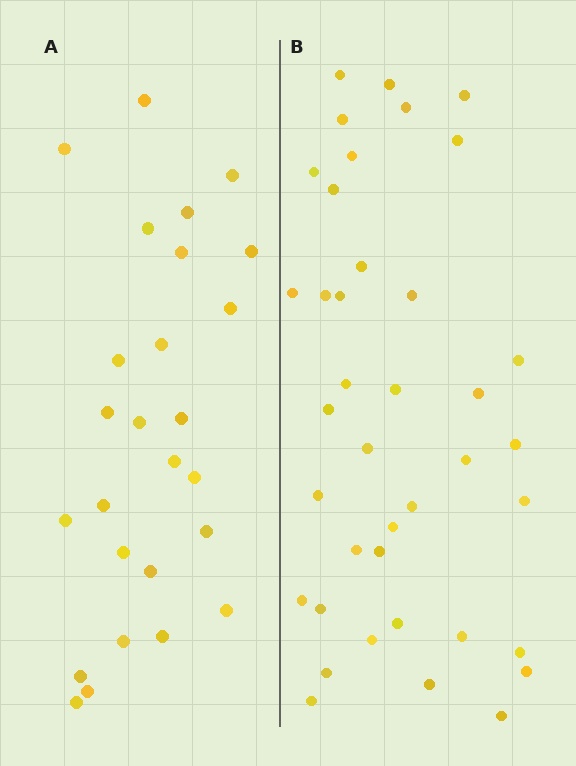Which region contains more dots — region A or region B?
Region B (the right region) has more dots.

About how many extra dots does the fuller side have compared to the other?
Region B has approximately 15 more dots than region A.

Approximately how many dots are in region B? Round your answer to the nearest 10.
About 40 dots. (The exact count is 39, which rounds to 40.)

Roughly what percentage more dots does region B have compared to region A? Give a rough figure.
About 50% more.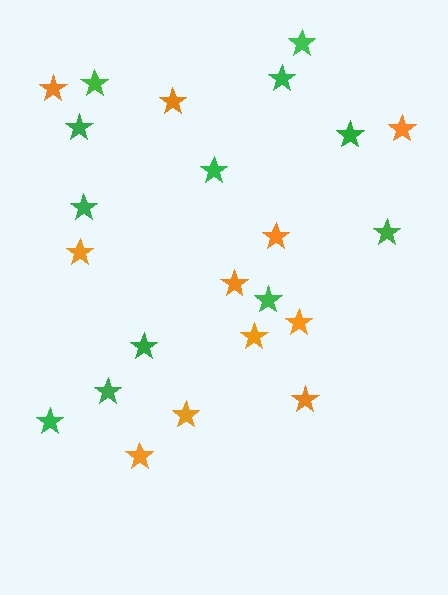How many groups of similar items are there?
There are 2 groups: one group of green stars (12) and one group of orange stars (11).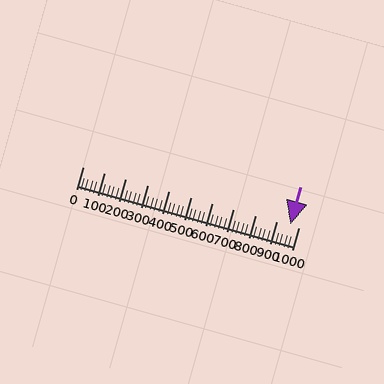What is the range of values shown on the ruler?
The ruler shows values from 0 to 1000.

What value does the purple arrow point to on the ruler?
The purple arrow points to approximately 960.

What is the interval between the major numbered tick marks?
The major tick marks are spaced 100 units apart.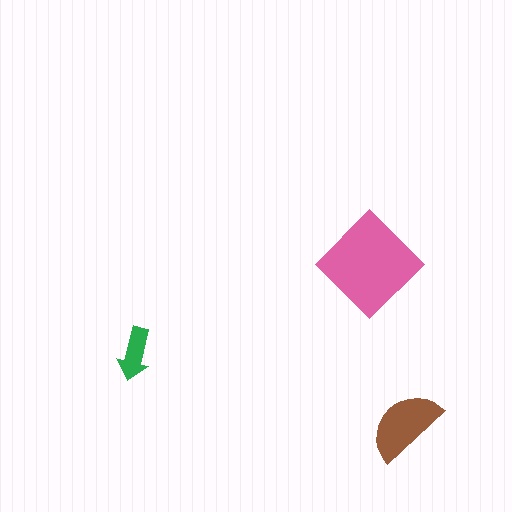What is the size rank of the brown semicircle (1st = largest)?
2nd.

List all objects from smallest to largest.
The green arrow, the brown semicircle, the pink diamond.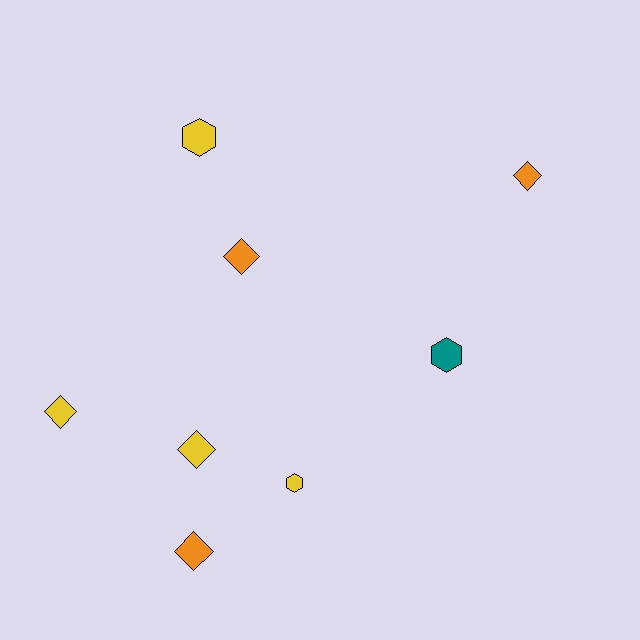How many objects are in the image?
There are 8 objects.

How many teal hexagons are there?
There is 1 teal hexagon.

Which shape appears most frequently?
Diamond, with 5 objects.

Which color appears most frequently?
Yellow, with 4 objects.